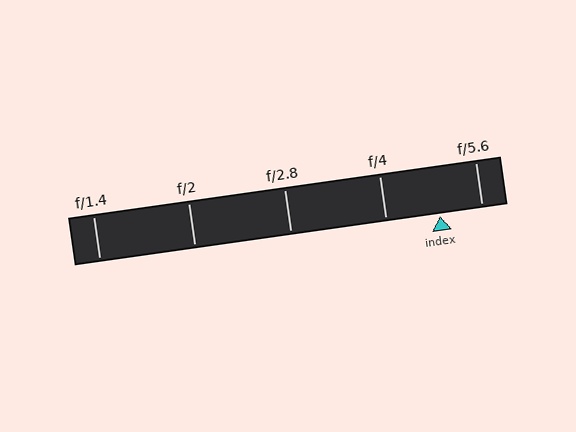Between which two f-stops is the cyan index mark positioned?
The index mark is between f/4 and f/5.6.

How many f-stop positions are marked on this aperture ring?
There are 5 f-stop positions marked.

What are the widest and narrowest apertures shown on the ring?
The widest aperture shown is f/1.4 and the narrowest is f/5.6.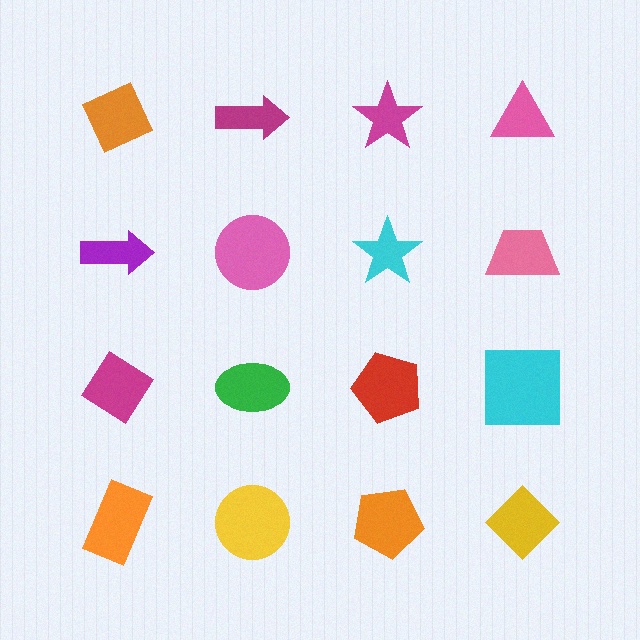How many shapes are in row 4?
4 shapes.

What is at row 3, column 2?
A green ellipse.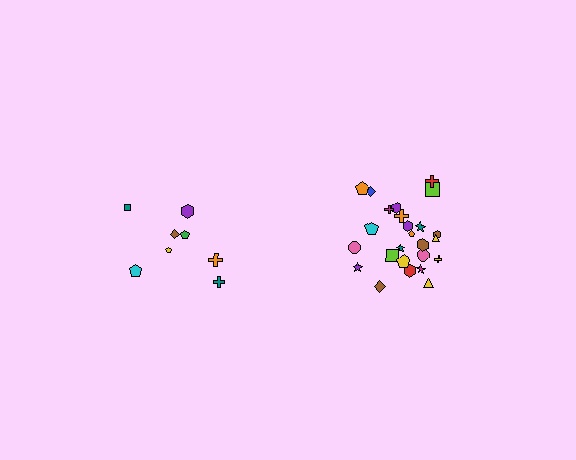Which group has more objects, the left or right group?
The right group.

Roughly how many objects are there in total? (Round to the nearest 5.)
Roughly 35 objects in total.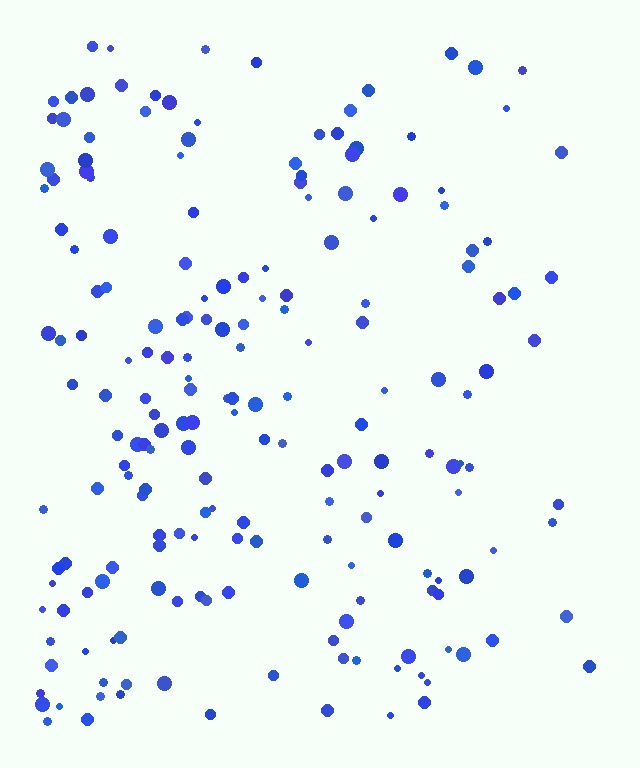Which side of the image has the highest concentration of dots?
The left.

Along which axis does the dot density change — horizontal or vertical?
Horizontal.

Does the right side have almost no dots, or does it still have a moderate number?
Still a moderate number, just noticeably fewer than the left.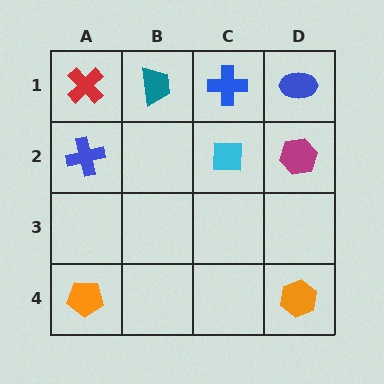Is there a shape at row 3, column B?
No, that cell is empty.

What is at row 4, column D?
An orange hexagon.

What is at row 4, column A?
An orange pentagon.